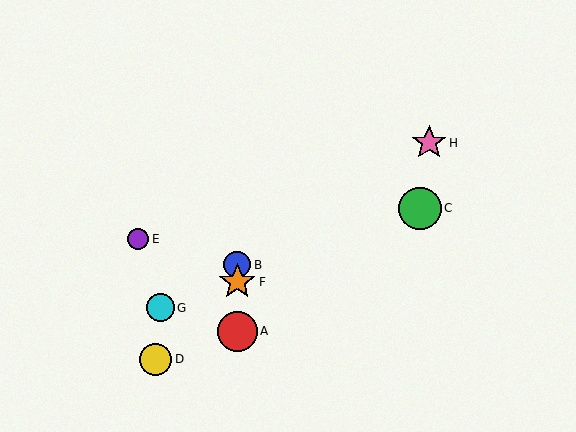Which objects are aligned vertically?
Objects A, B, F are aligned vertically.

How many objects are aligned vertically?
3 objects (A, B, F) are aligned vertically.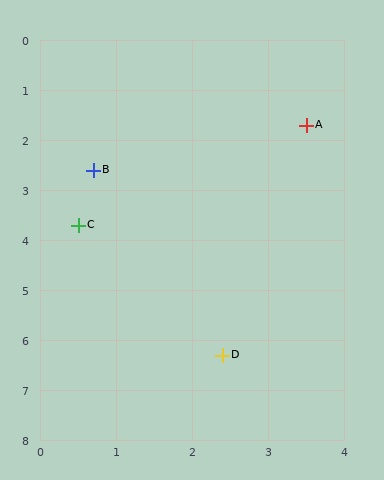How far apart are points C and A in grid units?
Points C and A are about 3.6 grid units apart.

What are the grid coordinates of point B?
Point B is at approximately (0.7, 2.6).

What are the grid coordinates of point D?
Point D is at approximately (2.4, 6.3).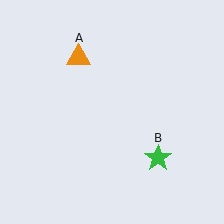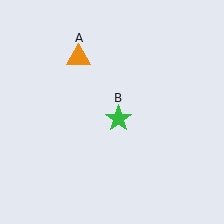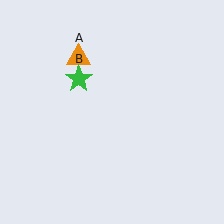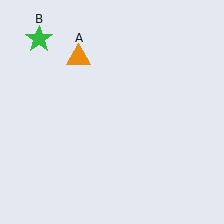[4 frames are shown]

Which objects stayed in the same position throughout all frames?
Orange triangle (object A) remained stationary.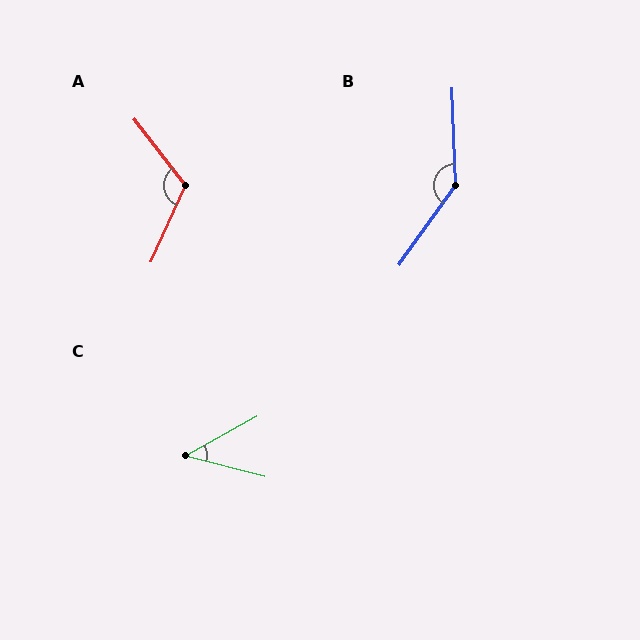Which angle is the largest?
B, at approximately 143 degrees.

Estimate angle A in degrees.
Approximately 118 degrees.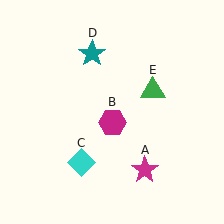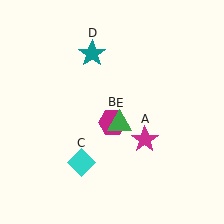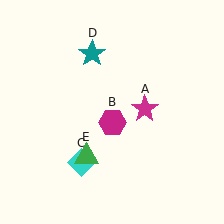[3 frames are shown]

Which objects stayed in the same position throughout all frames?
Magenta hexagon (object B) and cyan diamond (object C) and teal star (object D) remained stationary.